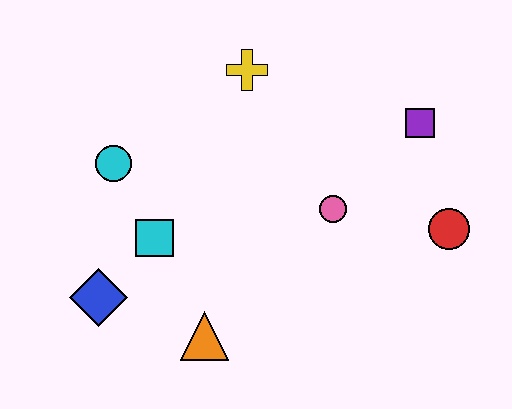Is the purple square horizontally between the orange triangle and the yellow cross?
No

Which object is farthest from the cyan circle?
The red circle is farthest from the cyan circle.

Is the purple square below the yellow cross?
Yes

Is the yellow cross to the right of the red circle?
No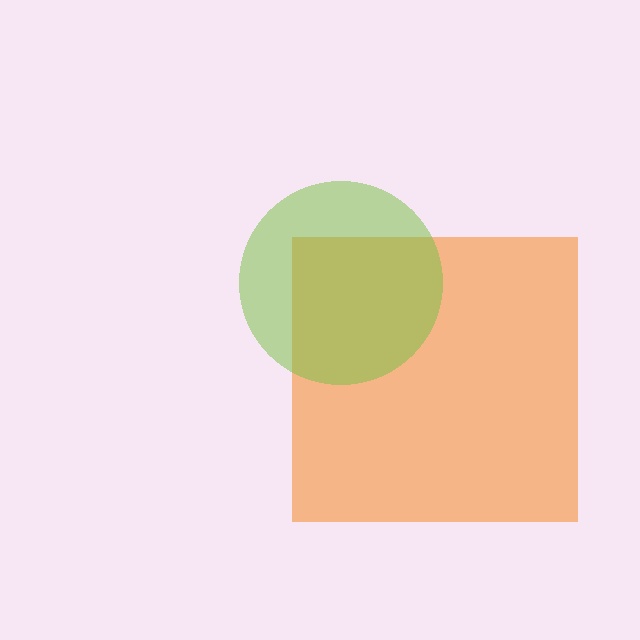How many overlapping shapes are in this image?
There are 2 overlapping shapes in the image.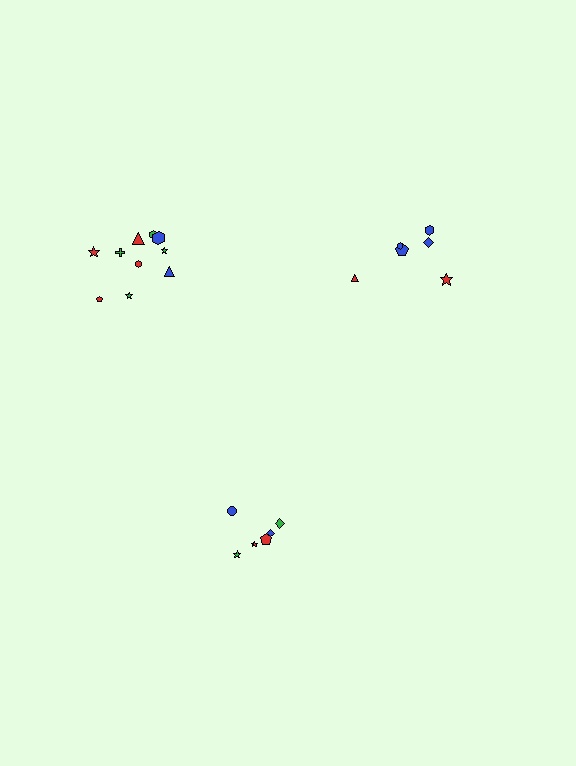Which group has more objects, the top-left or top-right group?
The top-left group.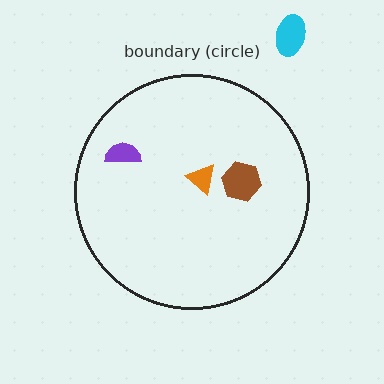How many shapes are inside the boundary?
3 inside, 1 outside.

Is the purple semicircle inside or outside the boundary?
Inside.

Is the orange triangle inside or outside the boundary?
Inside.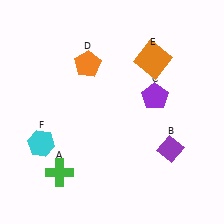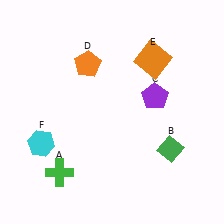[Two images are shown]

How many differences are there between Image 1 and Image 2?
There is 1 difference between the two images.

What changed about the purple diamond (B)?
In Image 1, B is purple. In Image 2, it changed to green.